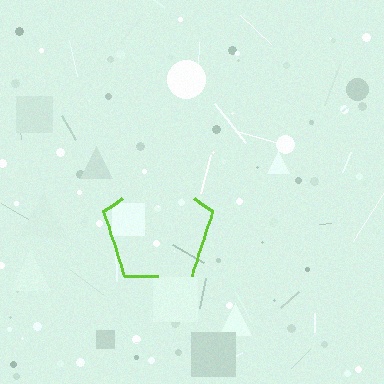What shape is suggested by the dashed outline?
The dashed outline suggests a pentagon.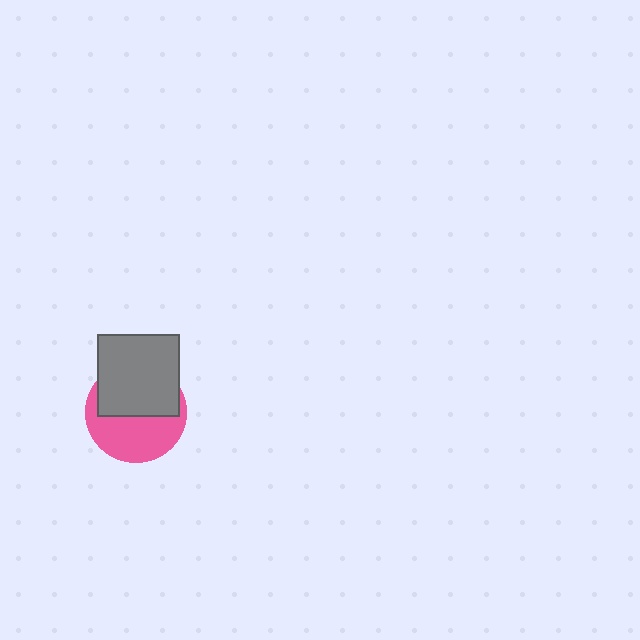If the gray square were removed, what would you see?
You would see the complete pink circle.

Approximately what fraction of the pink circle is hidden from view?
Roughly 50% of the pink circle is hidden behind the gray square.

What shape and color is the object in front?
The object in front is a gray square.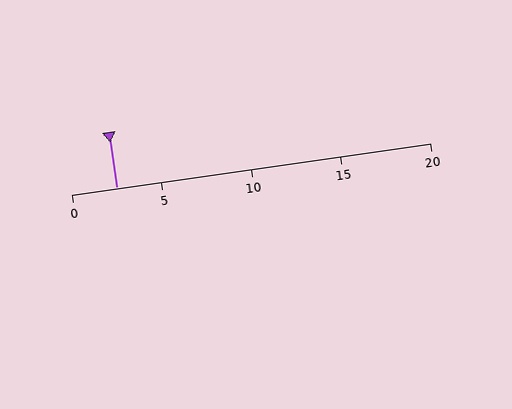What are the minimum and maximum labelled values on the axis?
The axis runs from 0 to 20.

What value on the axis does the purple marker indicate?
The marker indicates approximately 2.5.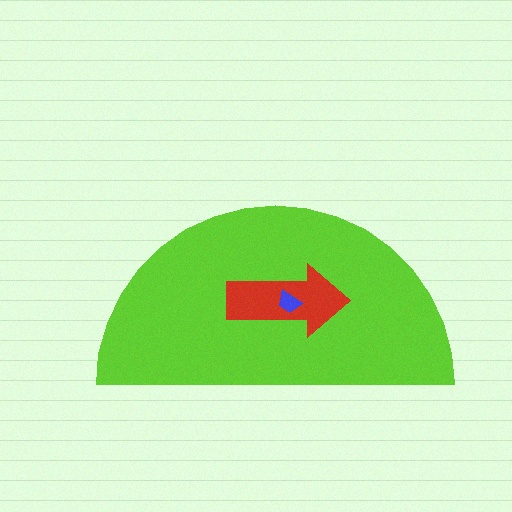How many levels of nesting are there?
3.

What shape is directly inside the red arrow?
The blue trapezoid.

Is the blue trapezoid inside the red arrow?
Yes.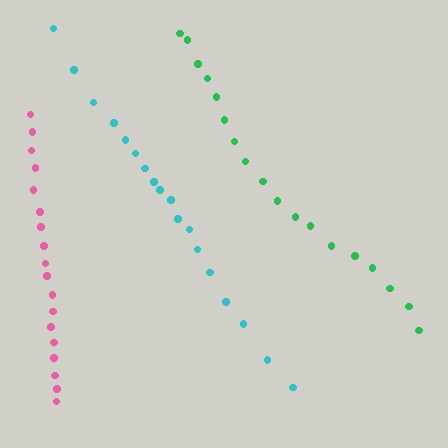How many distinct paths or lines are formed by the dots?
There are 3 distinct paths.